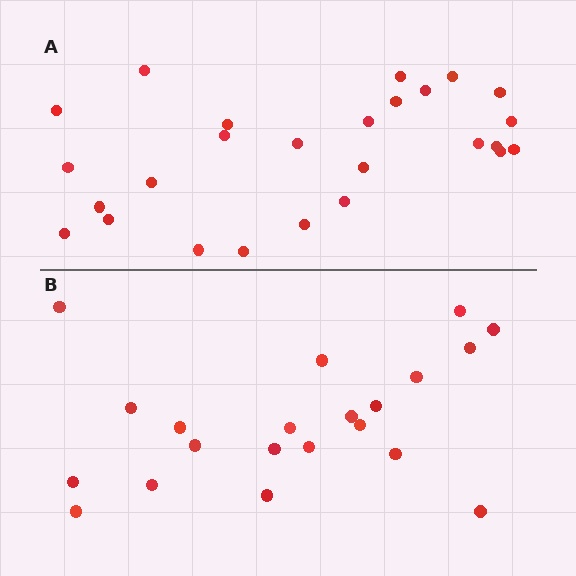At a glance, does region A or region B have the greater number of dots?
Region A (the top region) has more dots.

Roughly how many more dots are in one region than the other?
Region A has about 5 more dots than region B.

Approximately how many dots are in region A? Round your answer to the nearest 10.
About 30 dots. (The exact count is 26, which rounds to 30.)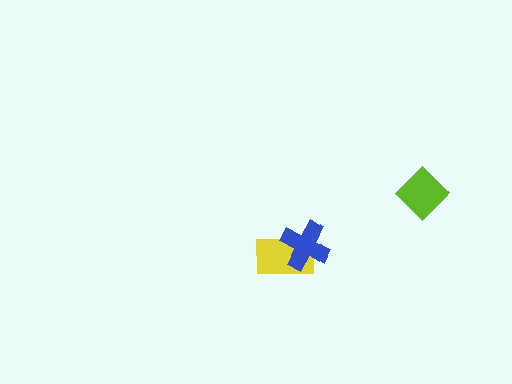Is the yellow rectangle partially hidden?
Yes, it is partially covered by another shape.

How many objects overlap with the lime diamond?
0 objects overlap with the lime diamond.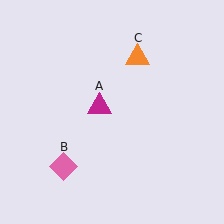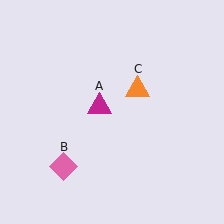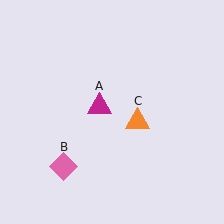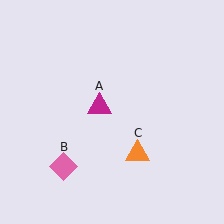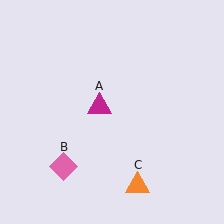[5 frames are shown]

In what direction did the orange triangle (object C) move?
The orange triangle (object C) moved down.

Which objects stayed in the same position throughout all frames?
Magenta triangle (object A) and pink diamond (object B) remained stationary.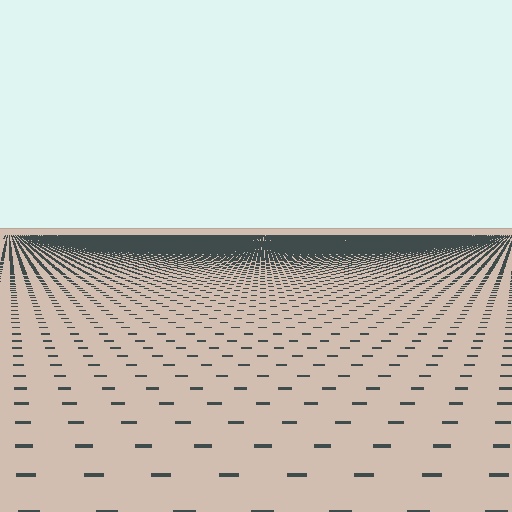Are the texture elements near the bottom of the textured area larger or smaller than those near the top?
Larger. Near the bottom, elements are closer to the viewer and appear at a bigger on-screen size.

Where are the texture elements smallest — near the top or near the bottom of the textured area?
Near the top.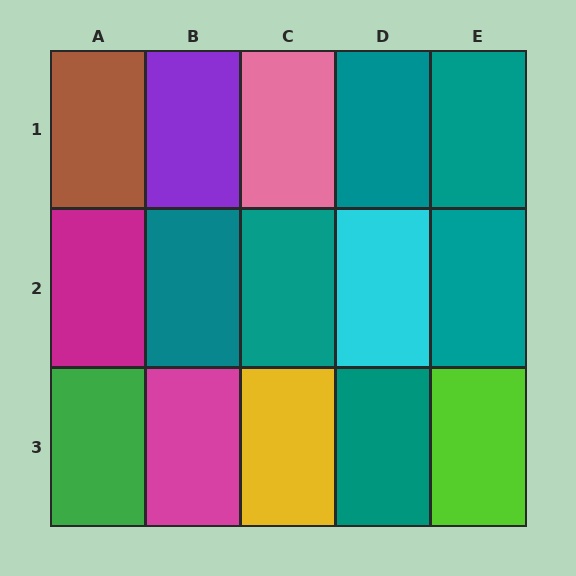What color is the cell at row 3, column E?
Lime.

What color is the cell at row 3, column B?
Magenta.